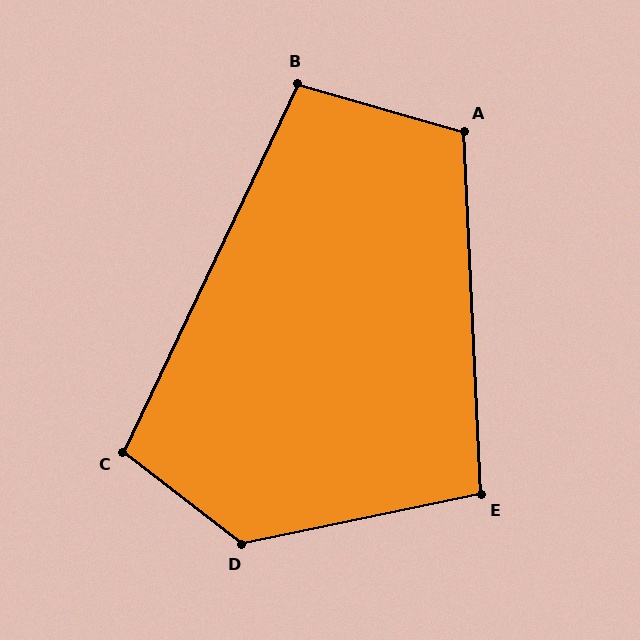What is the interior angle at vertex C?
Approximately 102 degrees (obtuse).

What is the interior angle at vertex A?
Approximately 109 degrees (obtuse).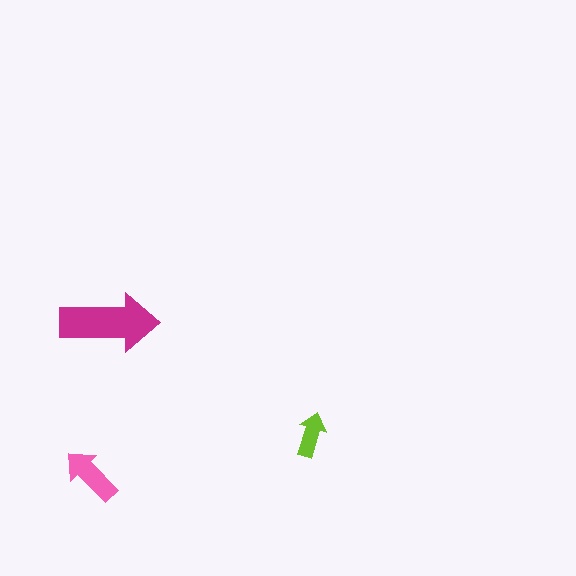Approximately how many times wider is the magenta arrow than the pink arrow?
About 1.5 times wider.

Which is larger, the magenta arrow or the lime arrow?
The magenta one.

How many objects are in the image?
There are 3 objects in the image.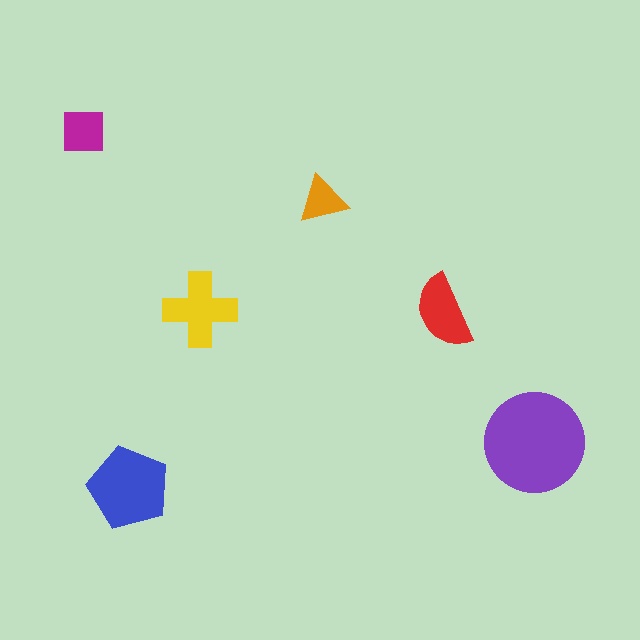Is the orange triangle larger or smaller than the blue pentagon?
Smaller.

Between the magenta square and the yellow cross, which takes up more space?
The yellow cross.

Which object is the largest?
The purple circle.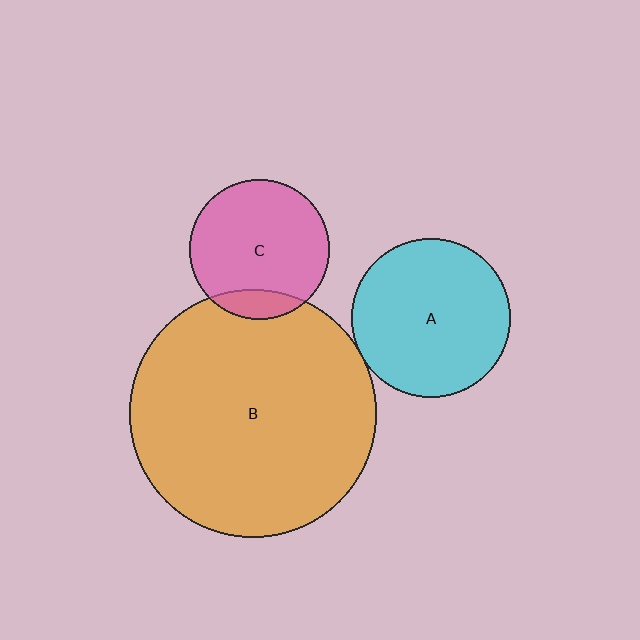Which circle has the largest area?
Circle B (orange).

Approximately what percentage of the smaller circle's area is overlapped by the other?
Approximately 5%.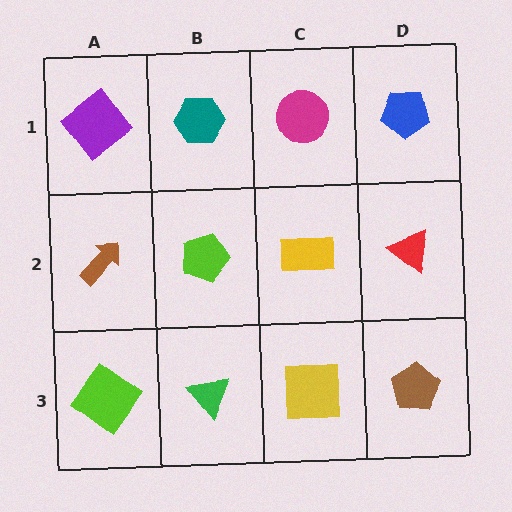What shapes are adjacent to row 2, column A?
A purple diamond (row 1, column A), a lime diamond (row 3, column A), a lime pentagon (row 2, column B).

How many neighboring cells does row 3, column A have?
2.